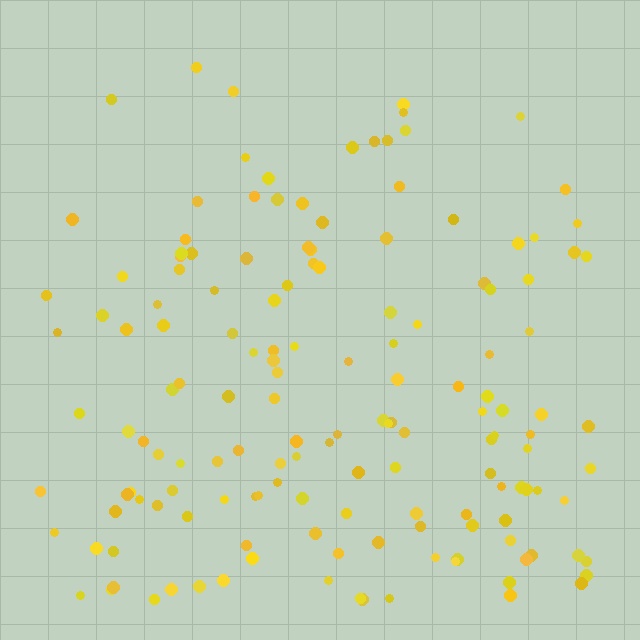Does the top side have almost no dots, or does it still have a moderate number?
Still a moderate number, just noticeably fewer than the bottom.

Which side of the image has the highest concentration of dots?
The bottom.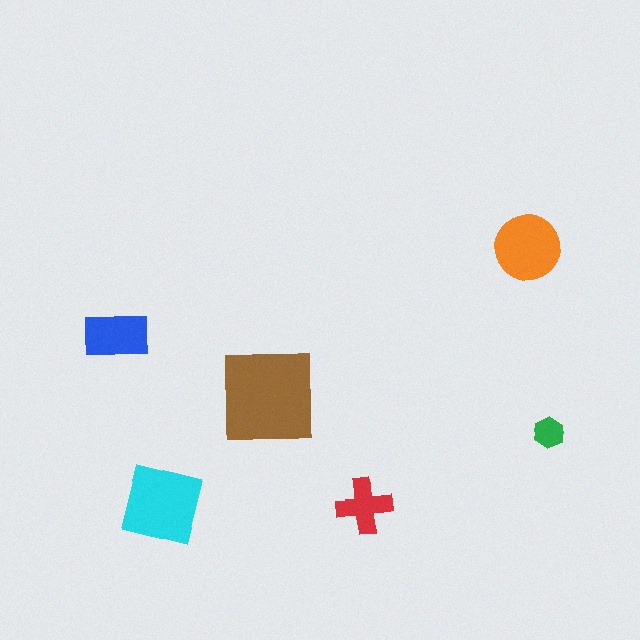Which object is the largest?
The brown square.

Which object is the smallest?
The green hexagon.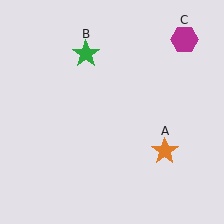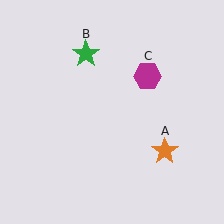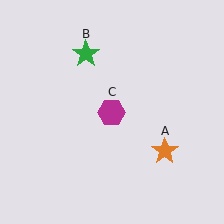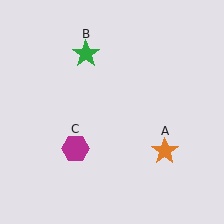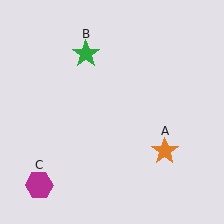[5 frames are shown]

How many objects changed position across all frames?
1 object changed position: magenta hexagon (object C).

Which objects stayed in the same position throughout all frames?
Orange star (object A) and green star (object B) remained stationary.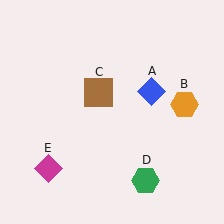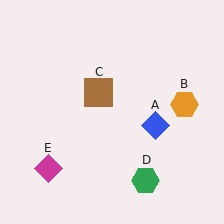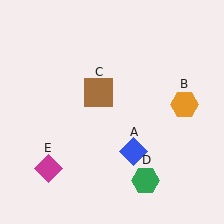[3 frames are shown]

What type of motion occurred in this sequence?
The blue diamond (object A) rotated clockwise around the center of the scene.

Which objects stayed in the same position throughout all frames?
Orange hexagon (object B) and brown square (object C) and green hexagon (object D) and magenta diamond (object E) remained stationary.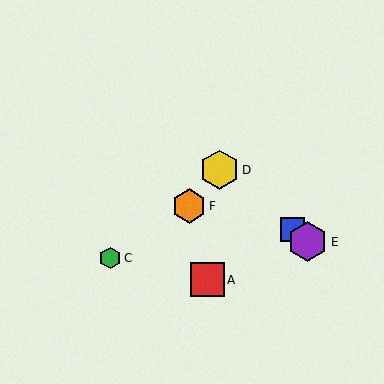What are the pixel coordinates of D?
Object D is at (220, 170).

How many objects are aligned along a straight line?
3 objects (B, D, E) are aligned along a straight line.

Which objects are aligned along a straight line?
Objects B, D, E are aligned along a straight line.